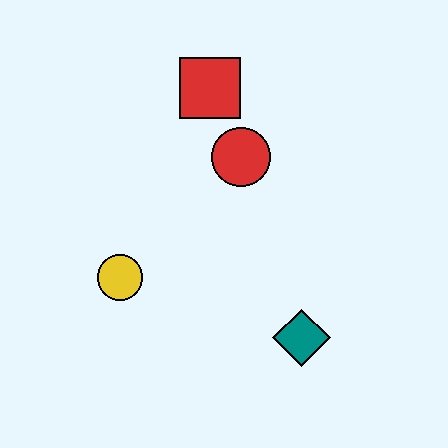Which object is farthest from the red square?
The teal diamond is farthest from the red square.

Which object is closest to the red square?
The red circle is closest to the red square.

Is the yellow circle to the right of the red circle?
No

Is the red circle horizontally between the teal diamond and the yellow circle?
Yes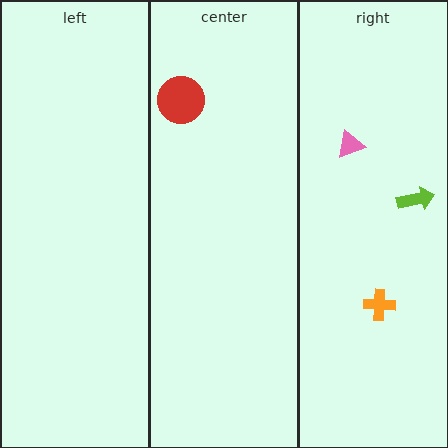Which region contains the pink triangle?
The right region.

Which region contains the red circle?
The center region.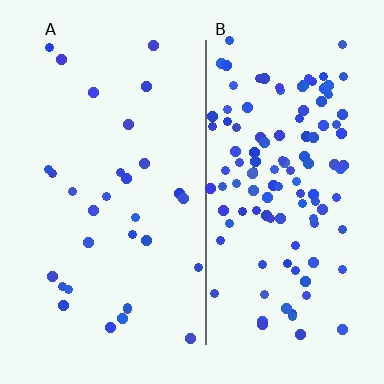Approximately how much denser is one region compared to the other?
Approximately 3.8× — region B over region A.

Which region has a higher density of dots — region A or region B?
B (the right).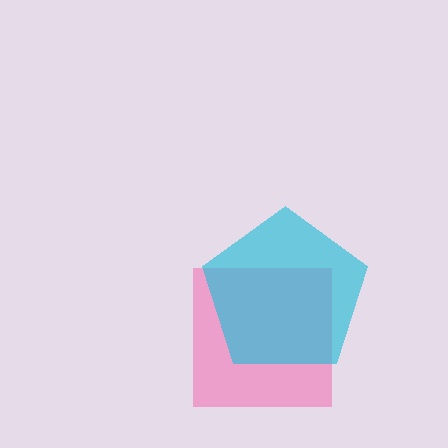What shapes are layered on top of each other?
The layered shapes are: a pink square, a cyan pentagon.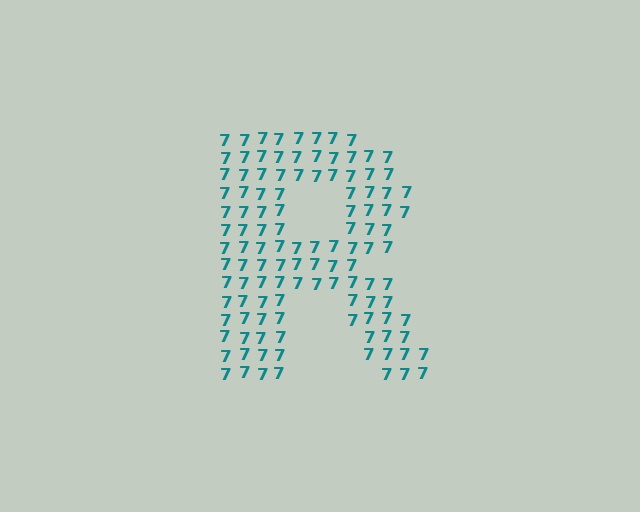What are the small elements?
The small elements are digit 7's.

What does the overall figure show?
The overall figure shows the letter R.